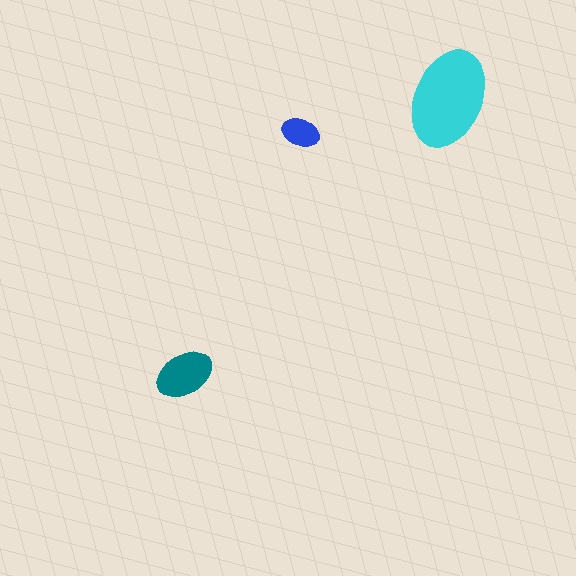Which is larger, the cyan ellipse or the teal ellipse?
The cyan one.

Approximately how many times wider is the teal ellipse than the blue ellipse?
About 1.5 times wider.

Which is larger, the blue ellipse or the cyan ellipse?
The cyan one.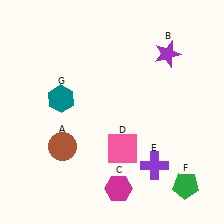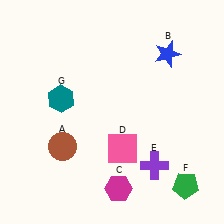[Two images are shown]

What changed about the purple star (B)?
In Image 1, B is purple. In Image 2, it changed to blue.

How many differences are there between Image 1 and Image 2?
There is 1 difference between the two images.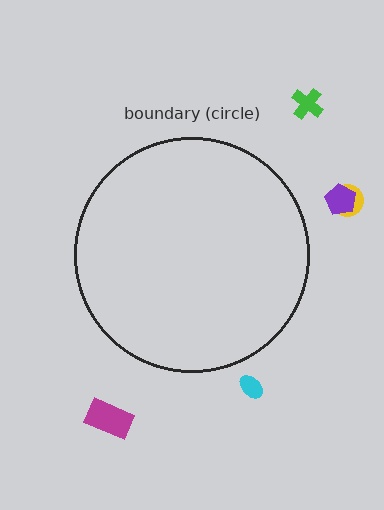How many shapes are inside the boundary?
0 inside, 5 outside.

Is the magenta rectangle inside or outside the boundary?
Outside.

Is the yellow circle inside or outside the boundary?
Outside.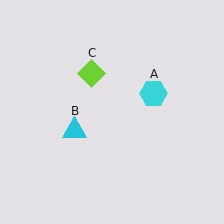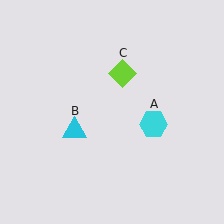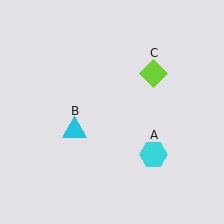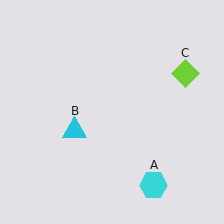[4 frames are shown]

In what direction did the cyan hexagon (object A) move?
The cyan hexagon (object A) moved down.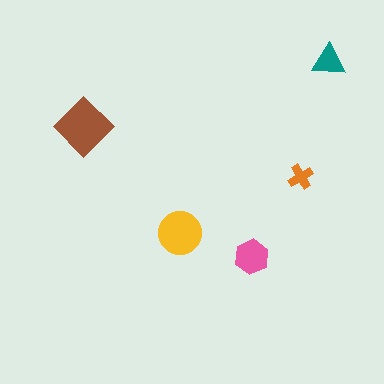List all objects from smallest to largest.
The orange cross, the teal triangle, the pink hexagon, the yellow circle, the brown diamond.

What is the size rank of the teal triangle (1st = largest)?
4th.